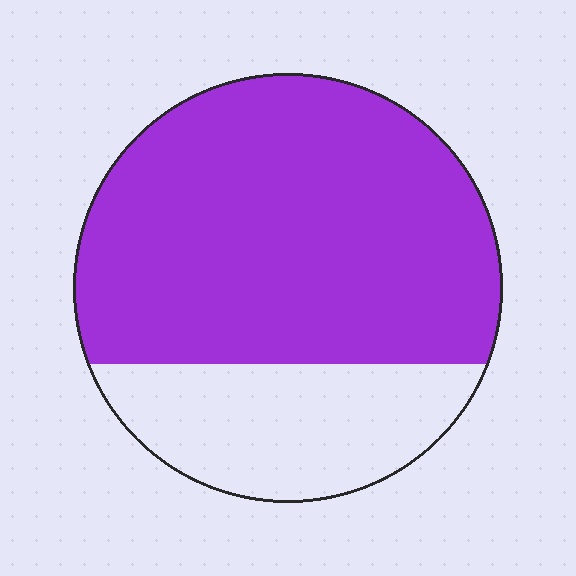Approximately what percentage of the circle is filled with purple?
Approximately 70%.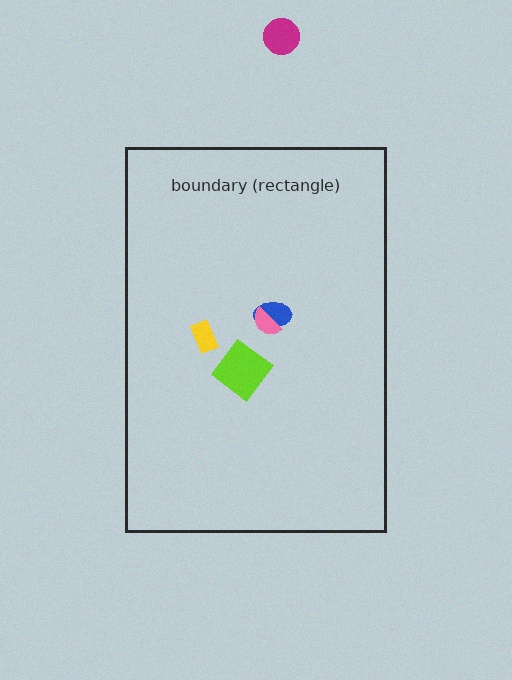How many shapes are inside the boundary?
4 inside, 1 outside.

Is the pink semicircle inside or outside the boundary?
Inside.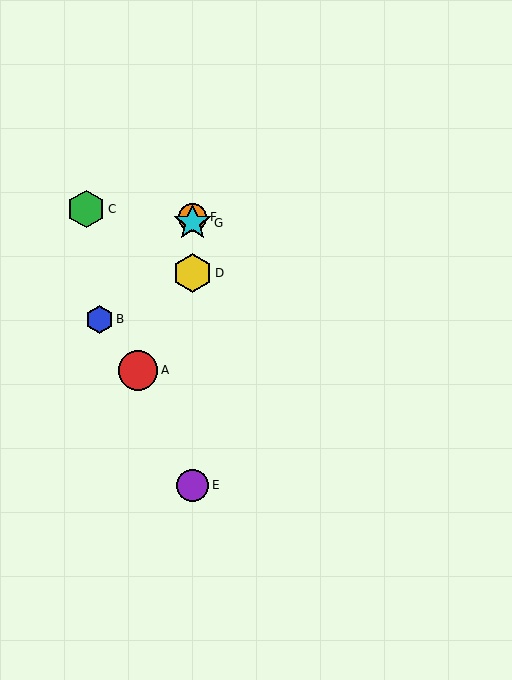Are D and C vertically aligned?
No, D is at x≈193 and C is at x≈86.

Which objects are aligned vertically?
Objects D, E, F, G are aligned vertically.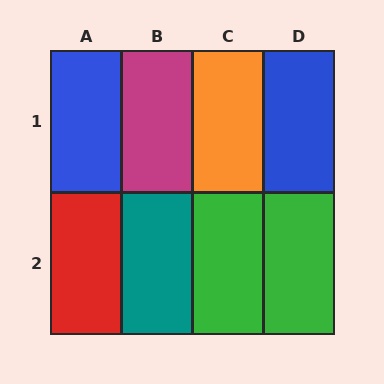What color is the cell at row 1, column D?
Blue.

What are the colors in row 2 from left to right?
Red, teal, green, green.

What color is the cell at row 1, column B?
Magenta.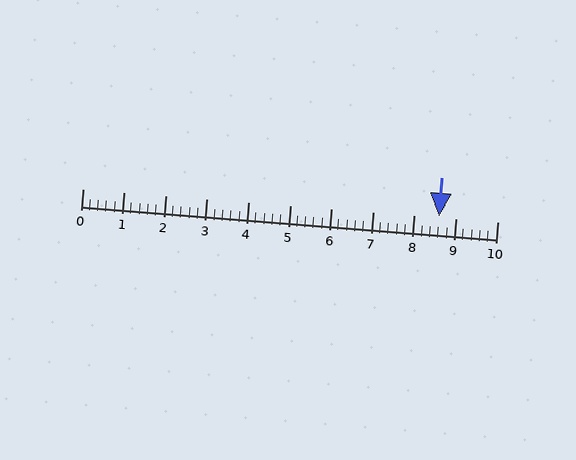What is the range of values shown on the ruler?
The ruler shows values from 0 to 10.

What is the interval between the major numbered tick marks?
The major tick marks are spaced 1 units apart.